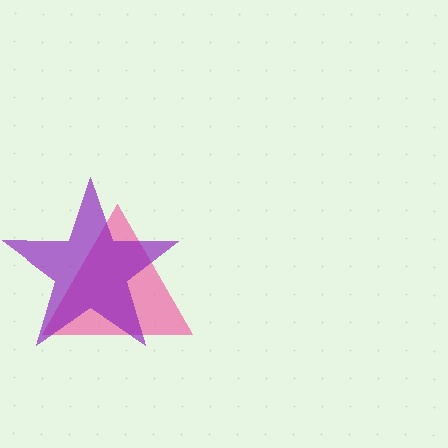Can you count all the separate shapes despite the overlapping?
Yes, there are 2 separate shapes.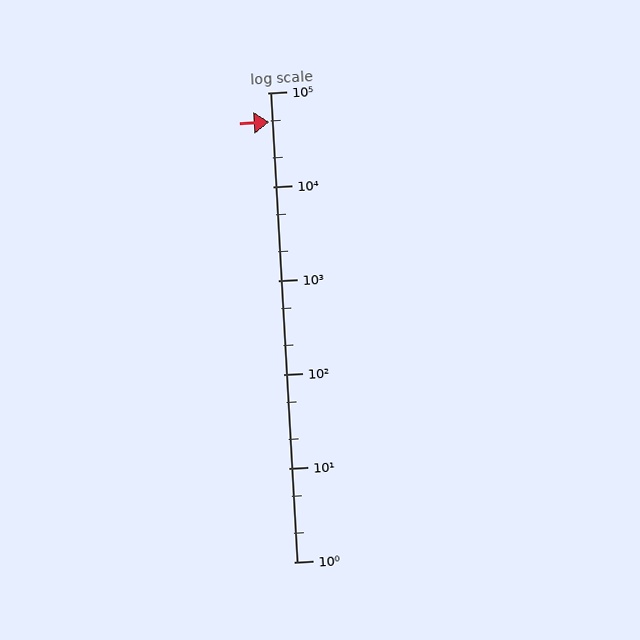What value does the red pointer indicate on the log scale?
The pointer indicates approximately 48000.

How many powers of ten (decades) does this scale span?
The scale spans 5 decades, from 1 to 100000.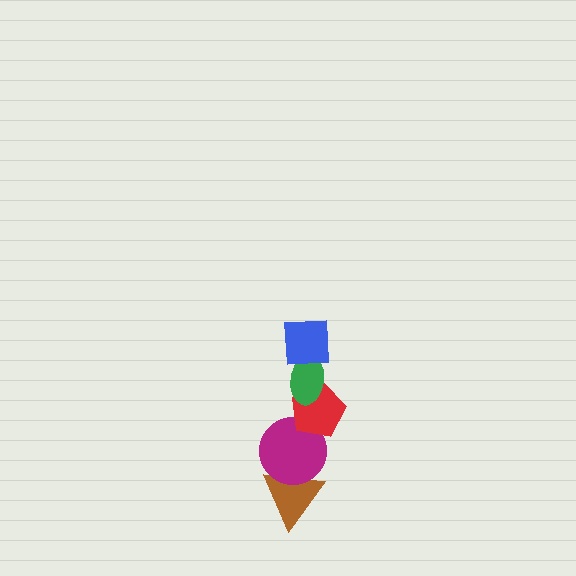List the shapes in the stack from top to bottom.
From top to bottom: the blue square, the green ellipse, the red pentagon, the magenta circle, the brown triangle.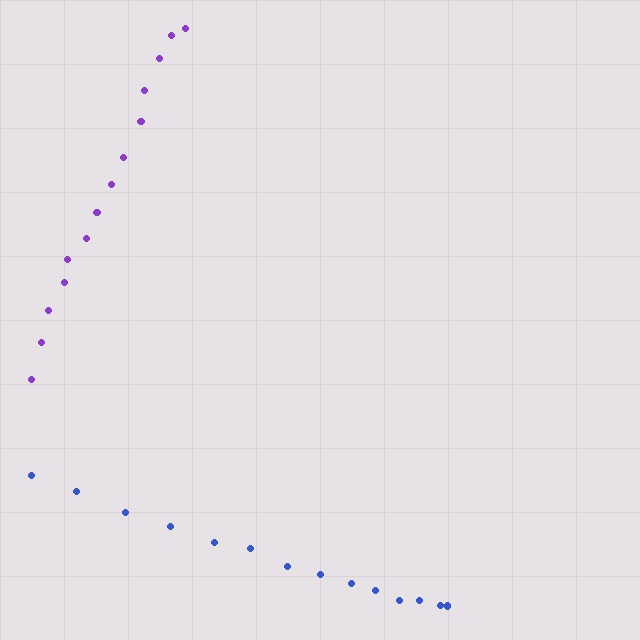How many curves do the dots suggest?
There are 2 distinct paths.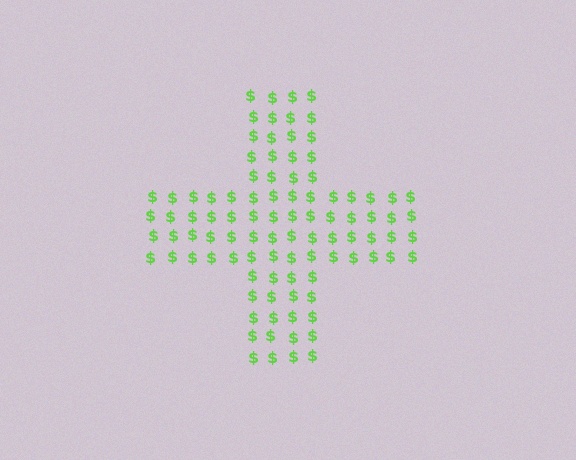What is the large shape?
The large shape is a cross.